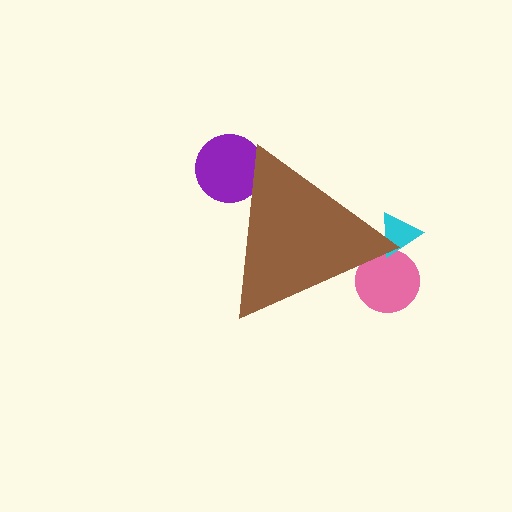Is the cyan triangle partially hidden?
Yes, the cyan triangle is partially hidden behind the brown triangle.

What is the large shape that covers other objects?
A brown triangle.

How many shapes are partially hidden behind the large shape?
3 shapes are partially hidden.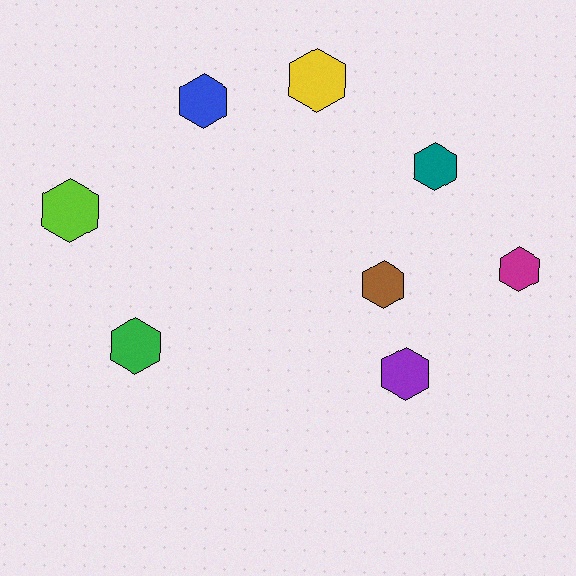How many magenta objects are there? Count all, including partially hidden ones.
There is 1 magenta object.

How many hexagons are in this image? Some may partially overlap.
There are 8 hexagons.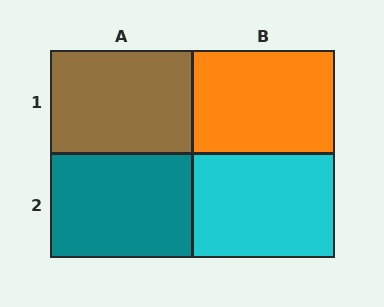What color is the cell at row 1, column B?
Orange.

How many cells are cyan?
1 cell is cyan.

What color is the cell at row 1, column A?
Brown.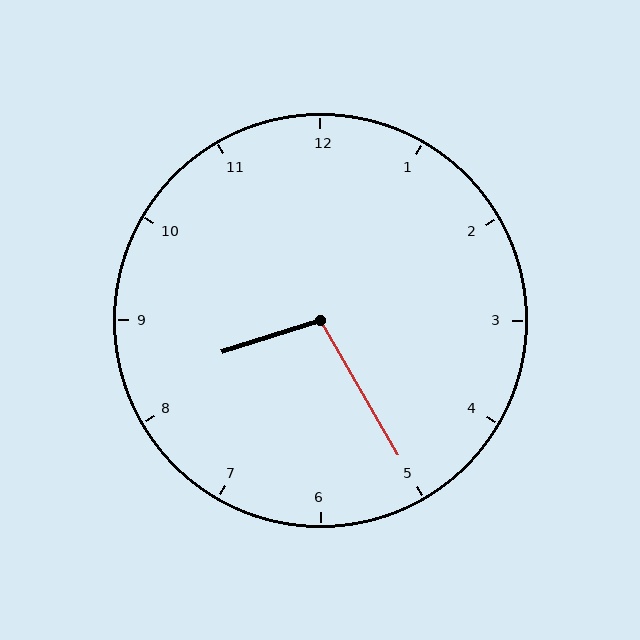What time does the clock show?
8:25.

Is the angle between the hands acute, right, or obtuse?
It is obtuse.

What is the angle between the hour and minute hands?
Approximately 102 degrees.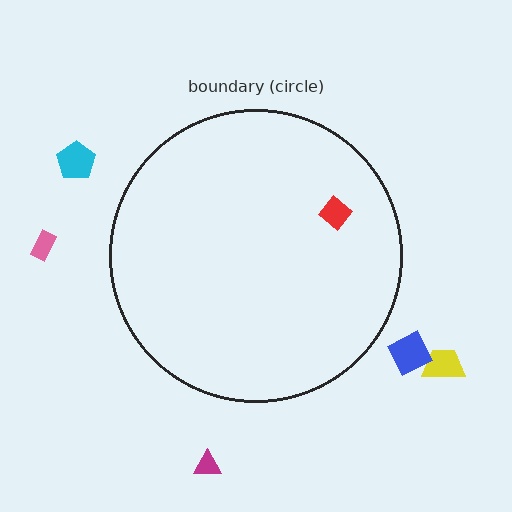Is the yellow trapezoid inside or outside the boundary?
Outside.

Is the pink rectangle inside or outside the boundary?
Outside.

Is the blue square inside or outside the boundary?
Outside.